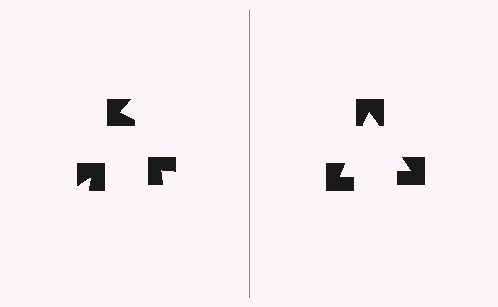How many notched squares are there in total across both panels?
6 — 3 on each side.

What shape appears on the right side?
An illusory triangle.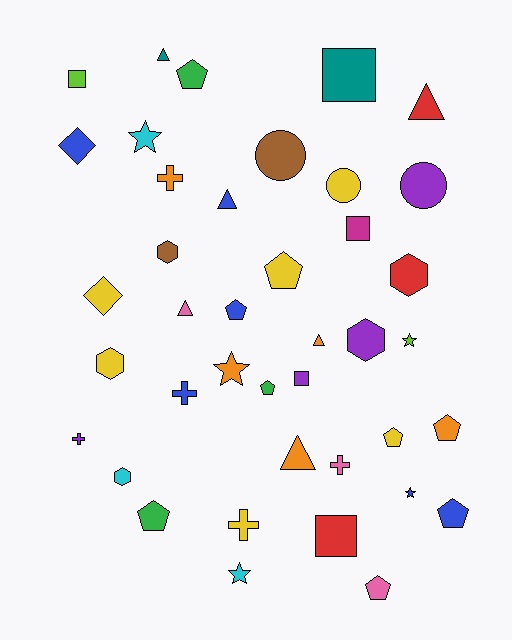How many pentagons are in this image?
There are 9 pentagons.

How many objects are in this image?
There are 40 objects.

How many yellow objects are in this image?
There are 6 yellow objects.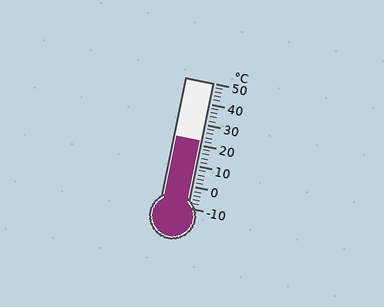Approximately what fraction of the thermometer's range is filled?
The thermometer is filled to approximately 55% of its range.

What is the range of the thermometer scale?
The thermometer scale ranges from -10°C to 50°C.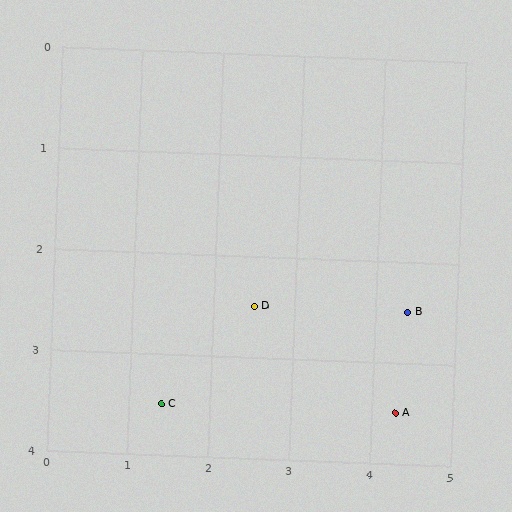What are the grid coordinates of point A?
Point A is at approximately (4.3, 3.5).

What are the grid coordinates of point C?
Point C is at approximately (1.4, 3.5).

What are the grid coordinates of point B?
Point B is at approximately (4.4, 2.5).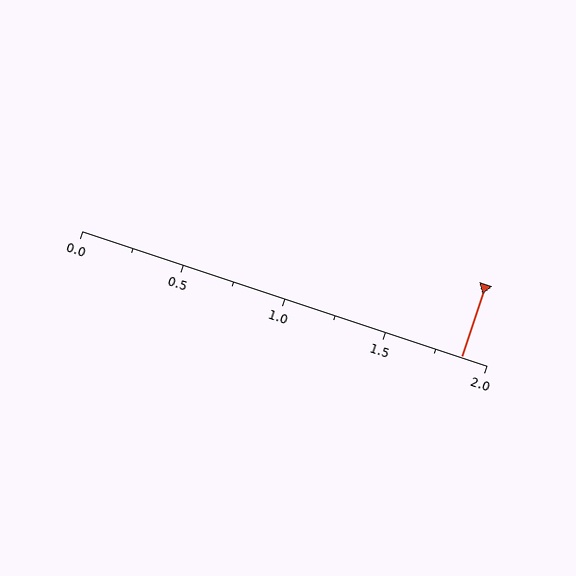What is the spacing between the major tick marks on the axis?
The major ticks are spaced 0.5 apart.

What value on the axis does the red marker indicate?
The marker indicates approximately 1.88.